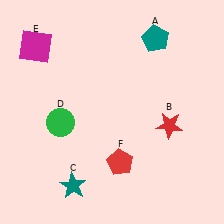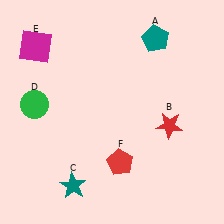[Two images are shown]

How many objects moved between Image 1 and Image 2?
1 object moved between the two images.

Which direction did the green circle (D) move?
The green circle (D) moved left.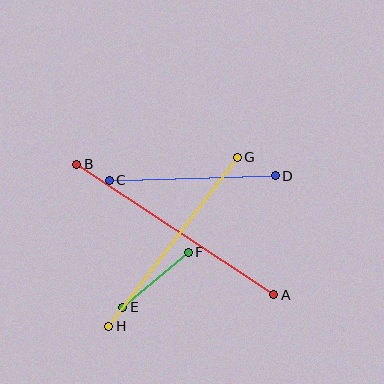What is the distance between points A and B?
The distance is approximately 236 pixels.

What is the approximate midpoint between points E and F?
The midpoint is at approximately (156, 280) pixels.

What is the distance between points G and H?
The distance is approximately 212 pixels.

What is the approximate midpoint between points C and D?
The midpoint is at approximately (192, 178) pixels.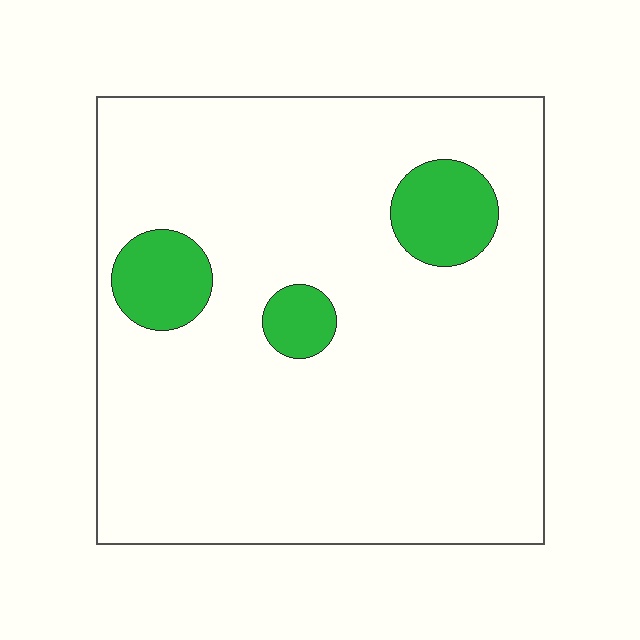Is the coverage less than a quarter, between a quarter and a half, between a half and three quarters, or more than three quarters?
Less than a quarter.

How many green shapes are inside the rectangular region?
3.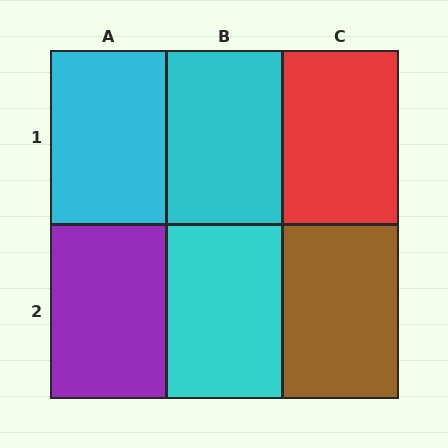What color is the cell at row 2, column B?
Cyan.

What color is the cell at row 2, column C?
Brown.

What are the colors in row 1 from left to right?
Cyan, cyan, red.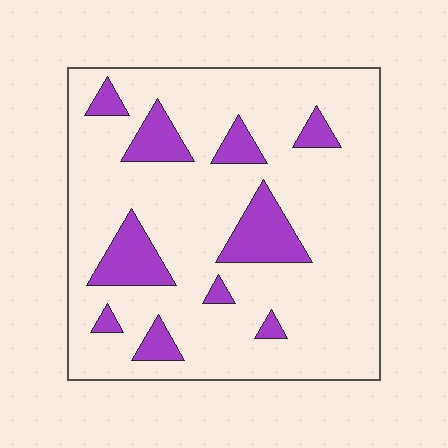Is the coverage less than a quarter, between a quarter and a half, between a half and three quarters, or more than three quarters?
Less than a quarter.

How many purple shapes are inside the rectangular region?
10.